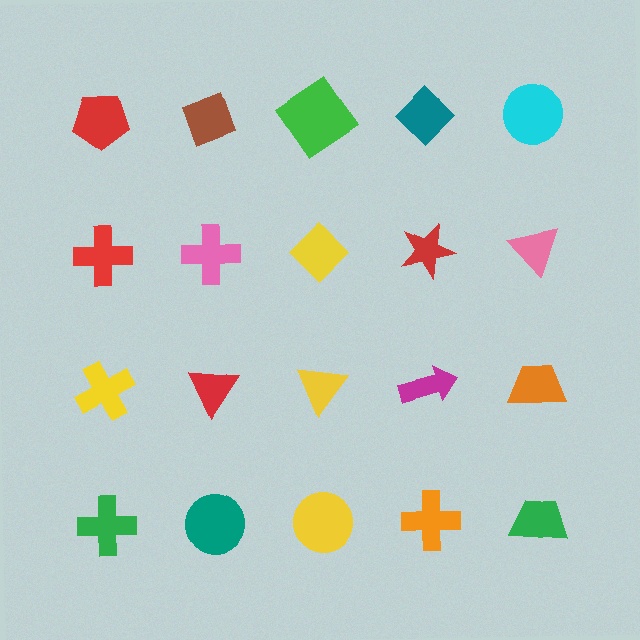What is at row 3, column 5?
An orange trapezoid.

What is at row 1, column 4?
A teal diamond.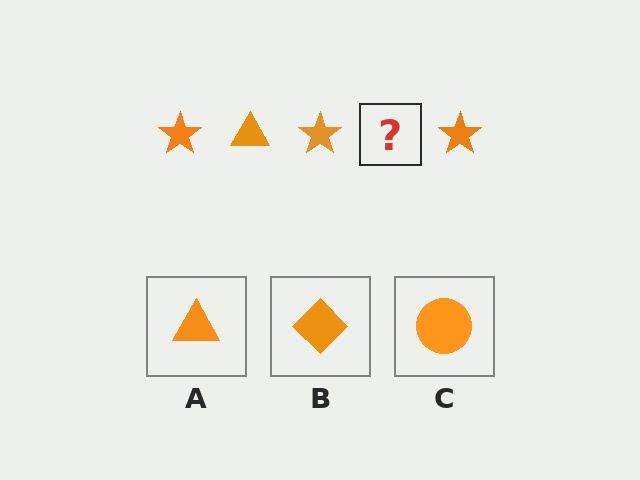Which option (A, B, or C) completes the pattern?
A.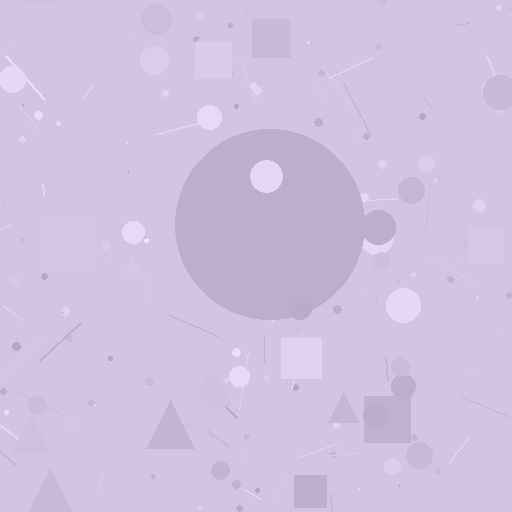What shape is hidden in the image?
A circle is hidden in the image.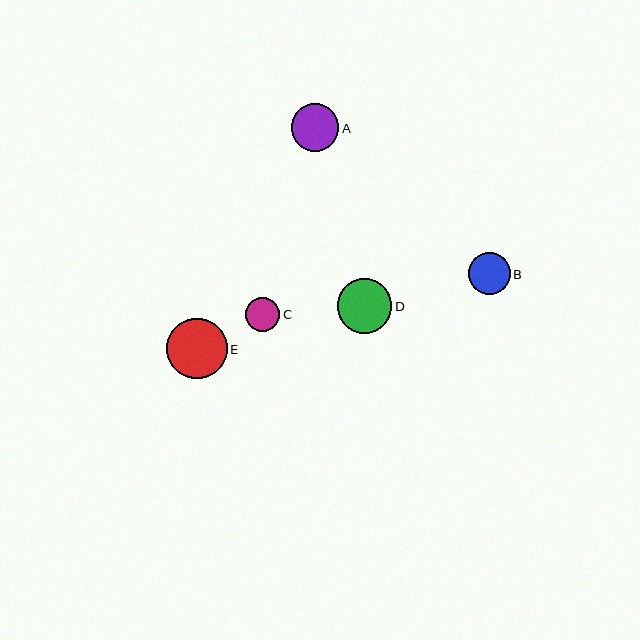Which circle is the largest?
Circle E is the largest with a size of approximately 60 pixels.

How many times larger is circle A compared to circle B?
Circle A is approximately 1.1 times the size of circle B.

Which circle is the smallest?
Circle C is the smallest with a size of approximately 34 pixels.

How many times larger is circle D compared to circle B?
Circle D is approximately 1.3 times the size of circle B.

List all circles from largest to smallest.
From largest to smallest: E, D, A, B, C.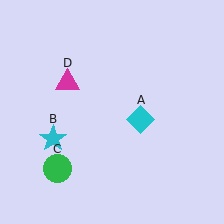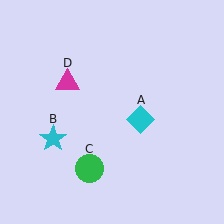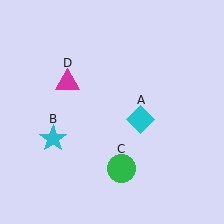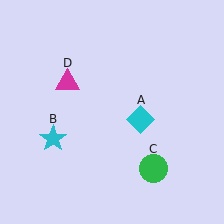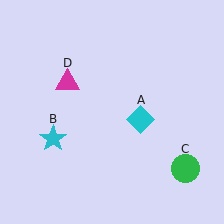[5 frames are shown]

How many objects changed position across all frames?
1 object changed position: green circle (object C).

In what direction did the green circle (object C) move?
The green circle (object C) moved right.